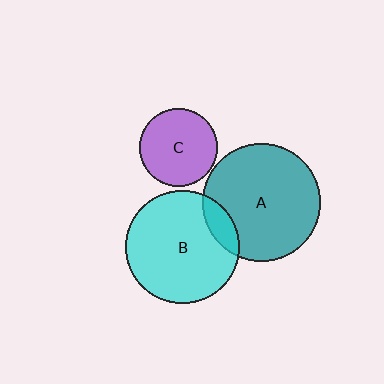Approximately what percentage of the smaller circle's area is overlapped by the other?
Approximately 10%.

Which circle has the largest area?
Circle A (teal).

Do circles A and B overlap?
Yes.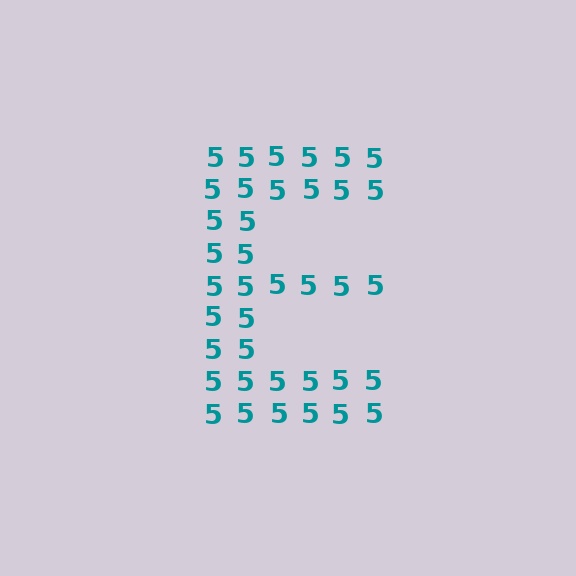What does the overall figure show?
The overall figure shows the letter E.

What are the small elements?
The small elements are digit 5's.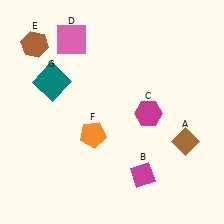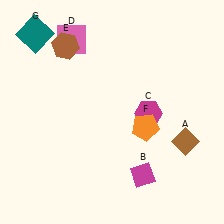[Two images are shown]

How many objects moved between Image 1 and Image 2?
3 objects moved between the two images.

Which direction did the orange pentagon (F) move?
The orange pentagon (F) moved right.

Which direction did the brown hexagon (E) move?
The brown hexagon (E) moved right.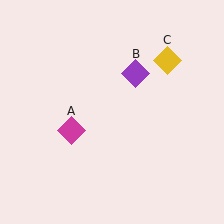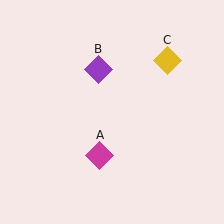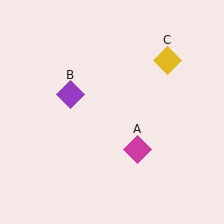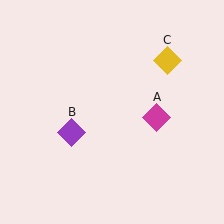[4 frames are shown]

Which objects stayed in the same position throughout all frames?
Yellow diamond (object C) remained stationary.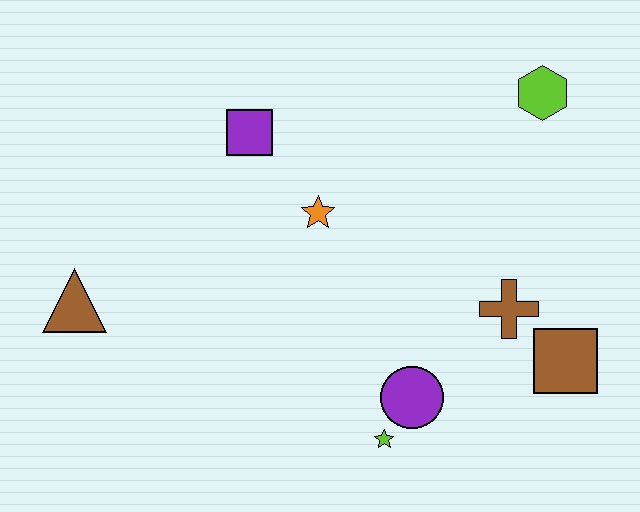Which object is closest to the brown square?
The brown cross is closest to the brown square.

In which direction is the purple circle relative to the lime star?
The purple circle is above the lime star.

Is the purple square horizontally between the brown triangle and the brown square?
Yes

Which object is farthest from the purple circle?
The brown triangle is farthest from the purple circle.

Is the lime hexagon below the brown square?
No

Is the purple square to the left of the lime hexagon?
Yes